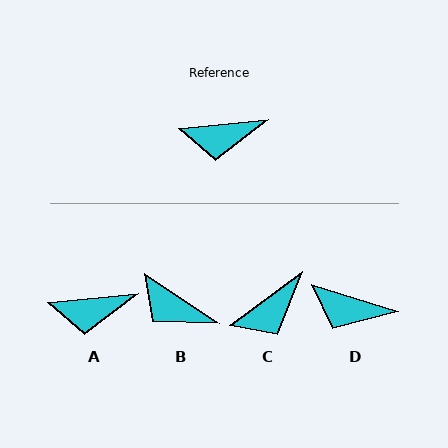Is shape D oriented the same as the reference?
No, it is off by about 23 degrees.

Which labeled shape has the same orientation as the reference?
A.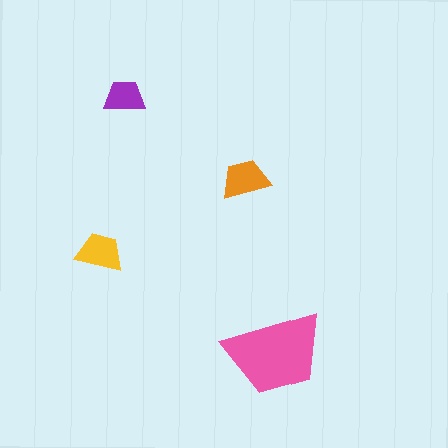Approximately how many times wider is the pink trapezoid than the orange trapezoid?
About 2 times wider.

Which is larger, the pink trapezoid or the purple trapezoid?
The pink one.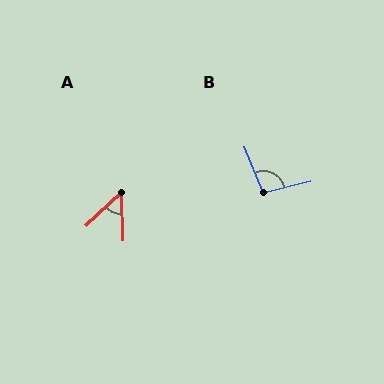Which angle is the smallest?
A, at approximately 48 degrees.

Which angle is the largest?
B, at approximately 98 degrees.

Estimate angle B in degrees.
Approximately 98 degrees.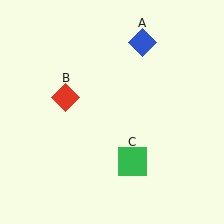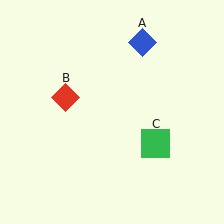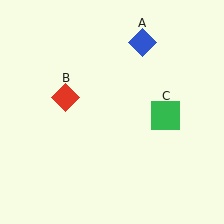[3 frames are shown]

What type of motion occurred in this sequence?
The green square (object C) rotated counterclockwise around the center of the scene.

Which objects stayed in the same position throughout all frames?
Blue diamond (object A) and red diamond (object B) remained stationary.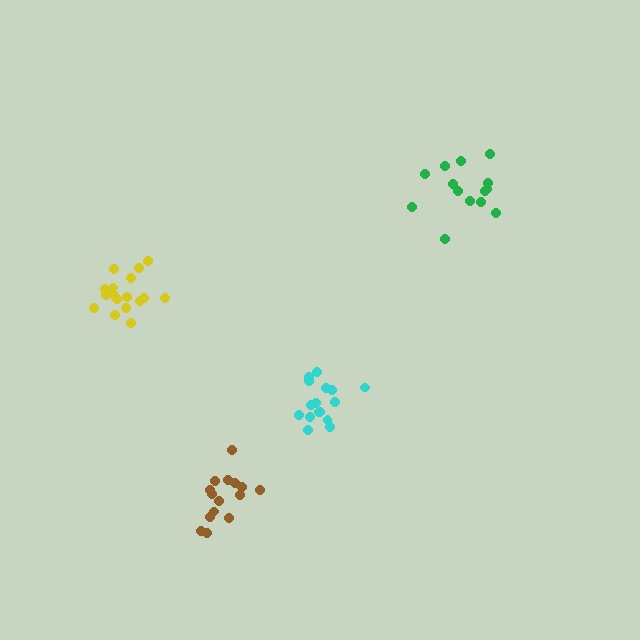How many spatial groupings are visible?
There are 4 spatial groupings.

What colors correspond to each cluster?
The clusters are colored: cyan, yellow, brown, green.